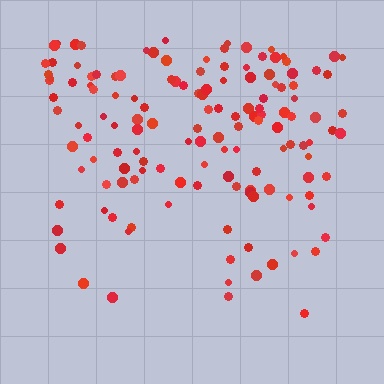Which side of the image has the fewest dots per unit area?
The bottom.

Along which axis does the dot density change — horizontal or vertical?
Vertical.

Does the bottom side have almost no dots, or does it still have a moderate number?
Still a moderate number, just noticeably fewer than the top.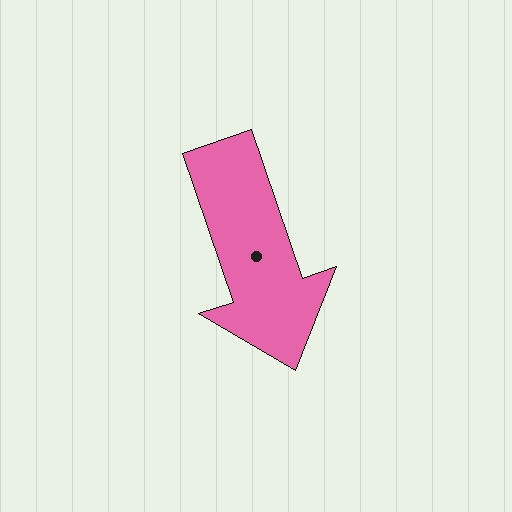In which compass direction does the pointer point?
South.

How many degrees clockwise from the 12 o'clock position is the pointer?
Approximately 161 degrees.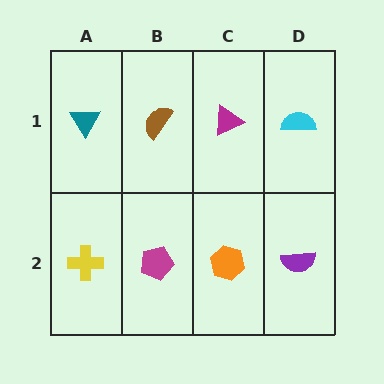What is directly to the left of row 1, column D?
A magenta triangle.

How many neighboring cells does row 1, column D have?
2.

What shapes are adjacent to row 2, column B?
A brown semicircle (row 1, column B), a yellow cross (row 2, column A), an orange hexagon (row 2, column C).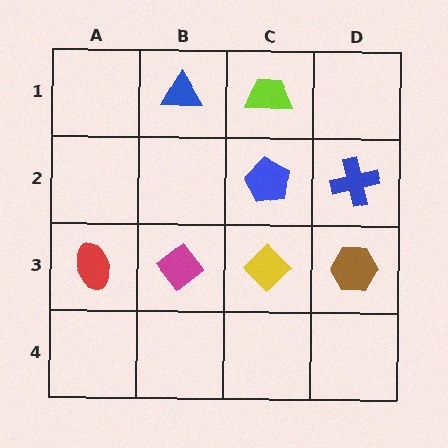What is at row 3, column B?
A magenta diamond.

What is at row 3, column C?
A yellow diamond.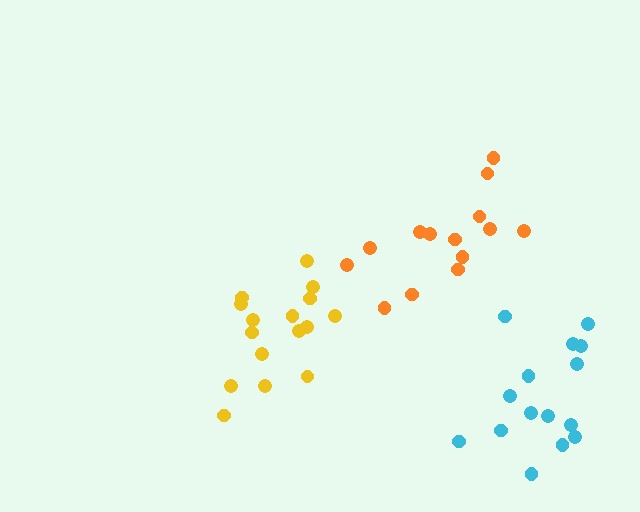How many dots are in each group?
Group 1: 14 dots, Group 2: 16 dots, Group 3: 15 dots (45 total).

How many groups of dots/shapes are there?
There are 3 groups.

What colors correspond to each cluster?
The clusters are colored: orange, yellow, cyan.